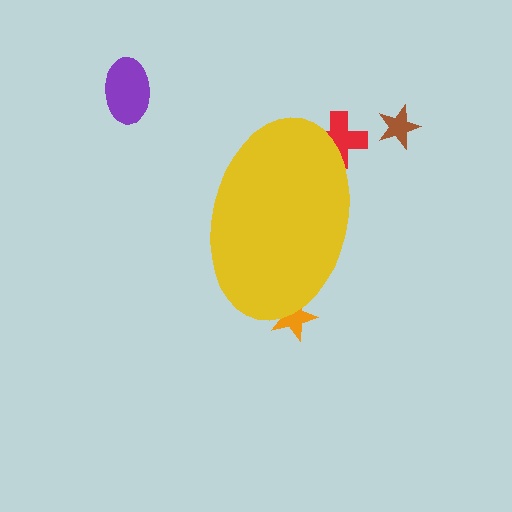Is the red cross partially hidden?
Yes, the red cross is partially hidden behind the yellow ellipse.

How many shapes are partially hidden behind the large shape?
2 shapes are partially hidden.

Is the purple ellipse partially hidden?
No, the purple ellipse is fully visible.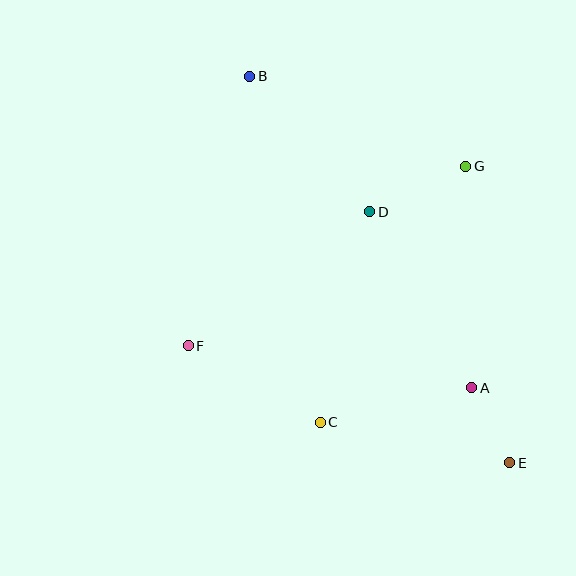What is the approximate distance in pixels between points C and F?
The distance between C and F is approximately 153 pixels.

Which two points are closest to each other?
Points A and E are closest to each other.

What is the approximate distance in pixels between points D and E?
The distance between D and E is approximately 288 pixels.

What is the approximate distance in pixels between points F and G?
The distance between F and G is approximately 331 pixels.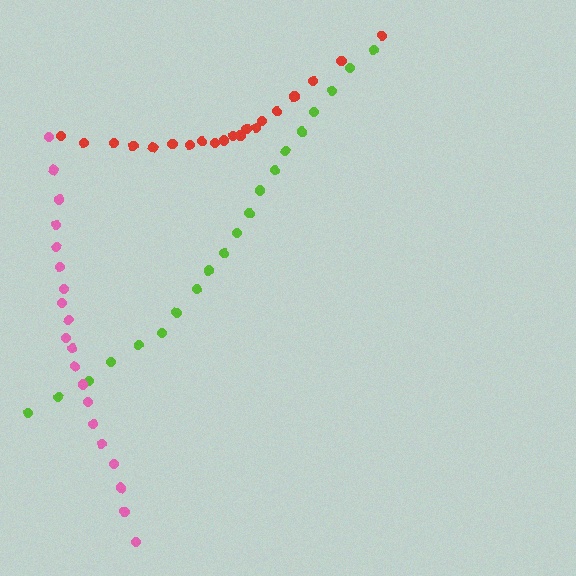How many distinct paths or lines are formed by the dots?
There are 3 distinct paths.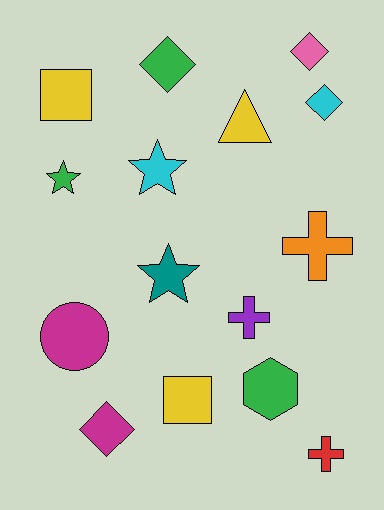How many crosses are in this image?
There are 3 crosses.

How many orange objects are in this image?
There is 1 orange object.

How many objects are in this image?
There are 15 objects.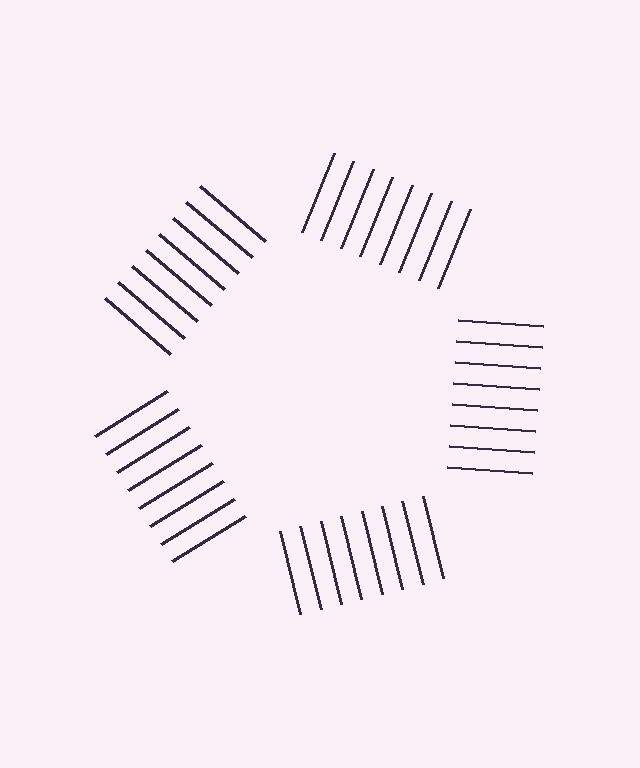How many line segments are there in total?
40 — 8 along each of the 5 edges.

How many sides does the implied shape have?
5 sides — the line-ends trace a pentagon.